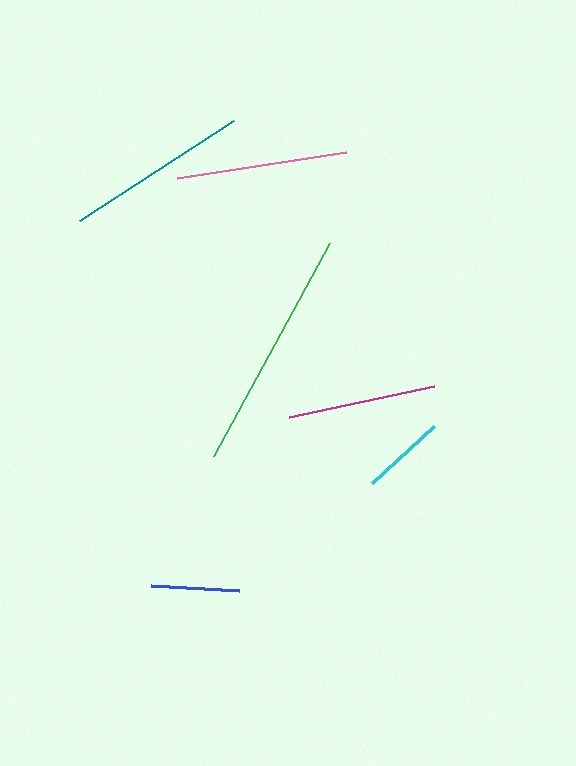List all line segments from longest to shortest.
From longest to shortest: green, teal, pink, magenta, blue, cyan.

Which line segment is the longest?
The green line is the longest at approximately 242 pixels.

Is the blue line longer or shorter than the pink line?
The pink line is longer than the blue line.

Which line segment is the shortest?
The cyan line is the shortest at approximately 84 pixels.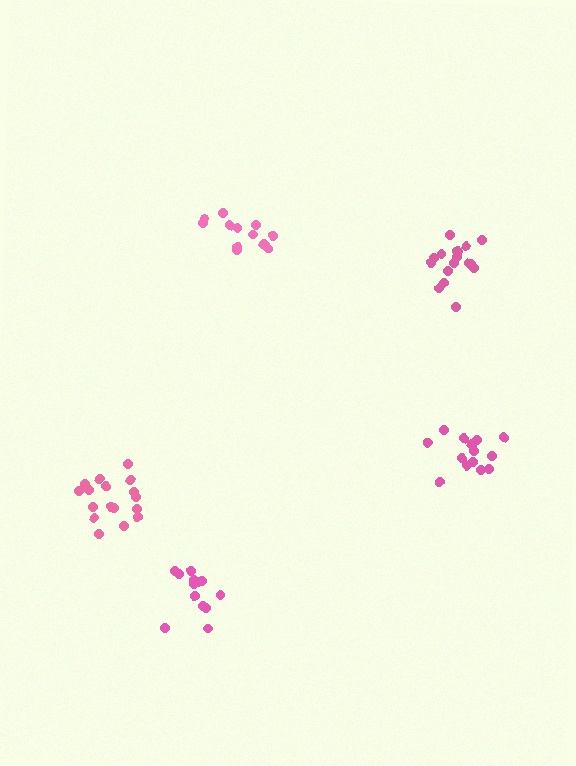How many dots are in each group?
Group 1: 12 dots, Group 2: 15 dots, Group 3: 14 dots, Group 4: 17 dots, Group 5: 17 dots (75 total).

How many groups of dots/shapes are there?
There are 5 groups.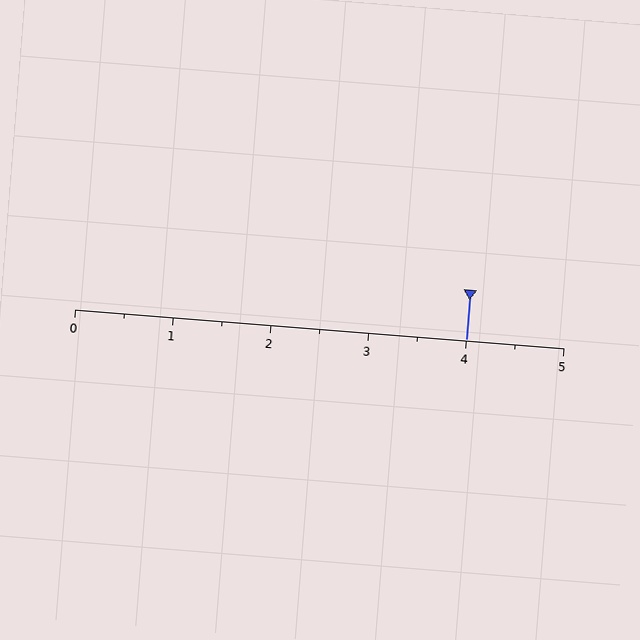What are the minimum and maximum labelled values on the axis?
The axis runs from 0 to 5.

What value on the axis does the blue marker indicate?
The marker indicates approximately 4.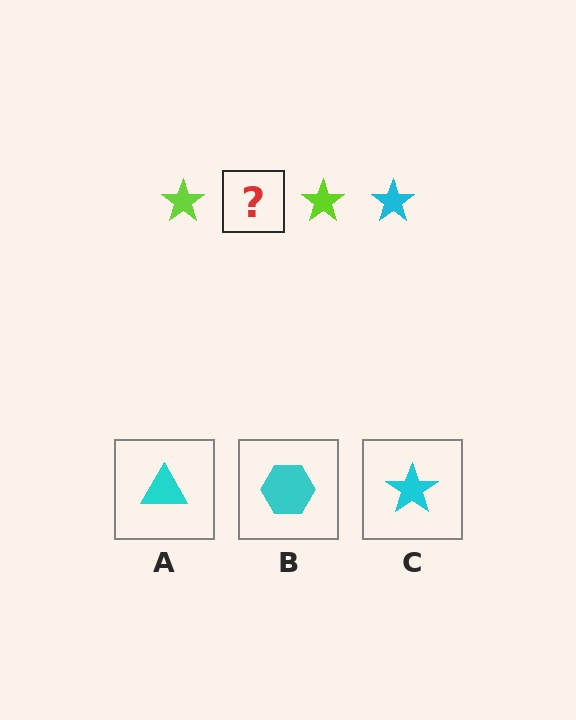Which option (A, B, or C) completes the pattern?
C.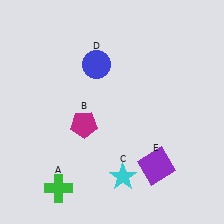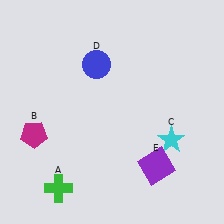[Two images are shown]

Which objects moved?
The objects that moved are: the magenta pentagon (B), the cyan star (C).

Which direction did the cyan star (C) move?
The cyan star (C) moved right.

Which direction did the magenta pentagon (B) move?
The magenta pentagon (B) moved left.